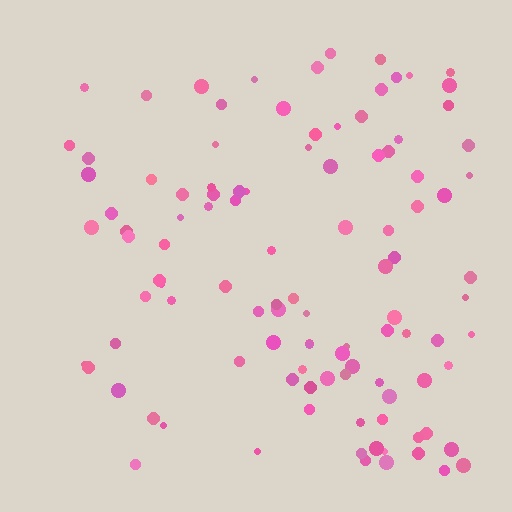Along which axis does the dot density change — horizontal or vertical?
Horizontal.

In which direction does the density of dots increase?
From left to right, with the right side densest.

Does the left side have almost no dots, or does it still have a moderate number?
Still a moderate number, just noticeably fewer than the right.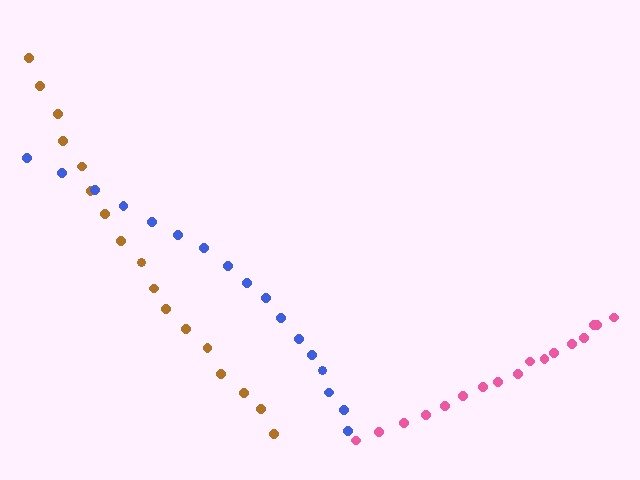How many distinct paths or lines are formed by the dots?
There are 3 distinct paths.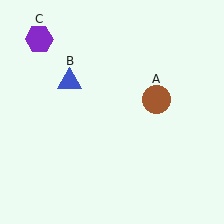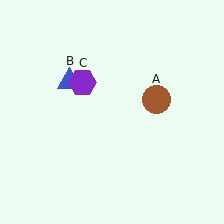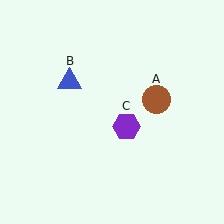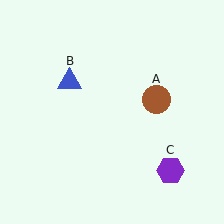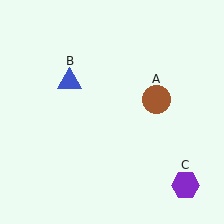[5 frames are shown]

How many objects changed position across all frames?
1 object changed position: purple hexagon (object C).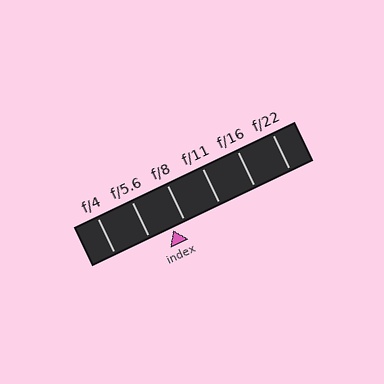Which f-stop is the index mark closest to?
The index mark is closest to f/8.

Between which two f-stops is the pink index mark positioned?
The index mark is between f/5.6 and f/8.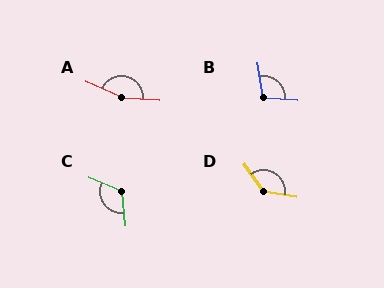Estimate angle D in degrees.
Approximately 135 degrees.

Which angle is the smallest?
B, at approximately 103 degrees.